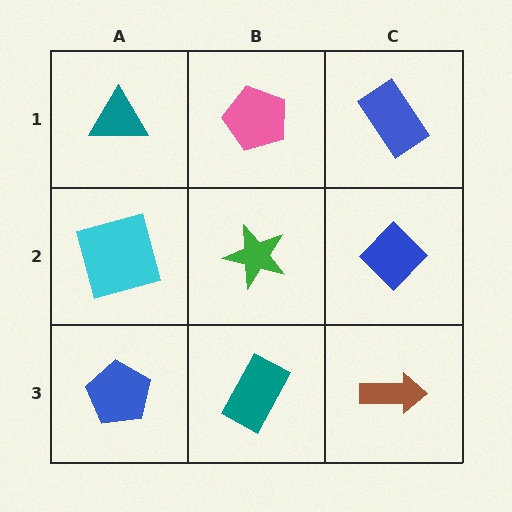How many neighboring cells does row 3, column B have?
3.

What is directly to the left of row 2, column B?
A cyan square.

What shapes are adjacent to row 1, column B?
A green star (row 2, column B), a teal triangle (row 1, column A), a blue rectangle (row 1, column C).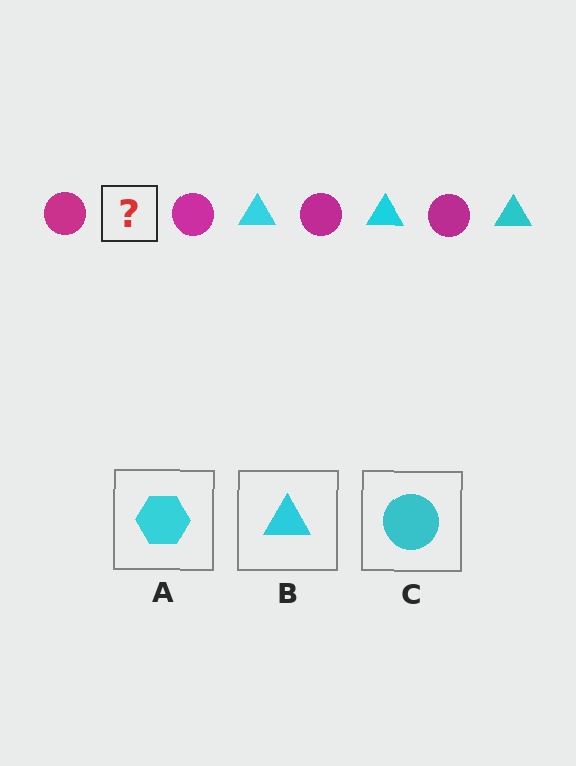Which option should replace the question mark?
Option B.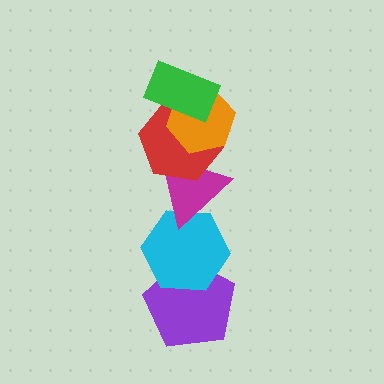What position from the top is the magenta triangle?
The magenta triangle is 4th from the top.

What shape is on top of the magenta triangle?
The red hexagon is on top of the magenta triangle.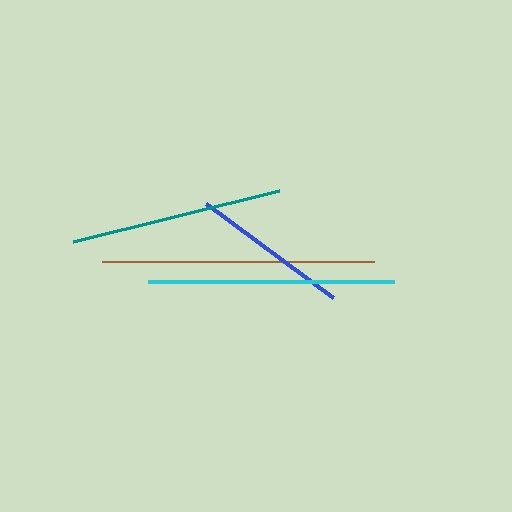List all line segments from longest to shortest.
From longest to shortest: brown, cyan, teal, blue.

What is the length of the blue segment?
The blue segment is approximately 158 pixels long.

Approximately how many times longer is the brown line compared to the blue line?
The brown line is approximately 1.7 times the length of the blue line.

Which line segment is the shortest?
The blue line is the shortest at approximately 158 pixels.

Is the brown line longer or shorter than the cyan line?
The brown line is longer than the cyan line.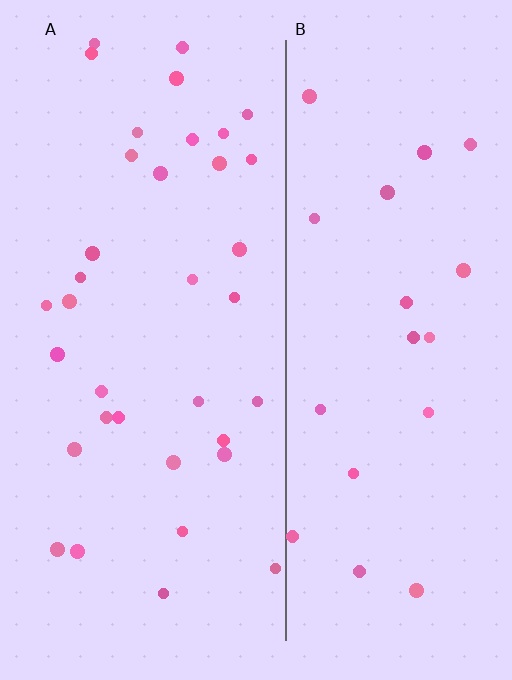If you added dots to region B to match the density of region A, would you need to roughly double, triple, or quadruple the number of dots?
Approximately double.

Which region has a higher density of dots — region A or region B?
A (the left).